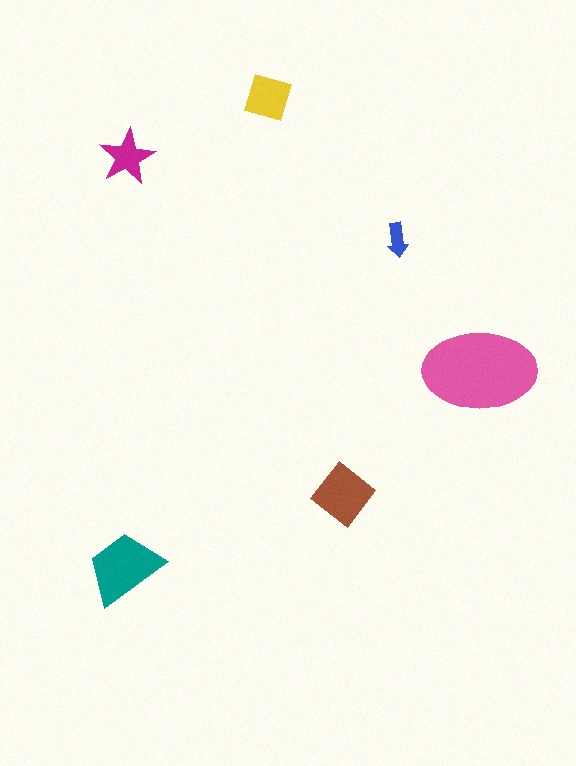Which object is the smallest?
The blue arrow.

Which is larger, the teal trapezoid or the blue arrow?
The teal trapezoid.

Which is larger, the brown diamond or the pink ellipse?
The pink ellipse.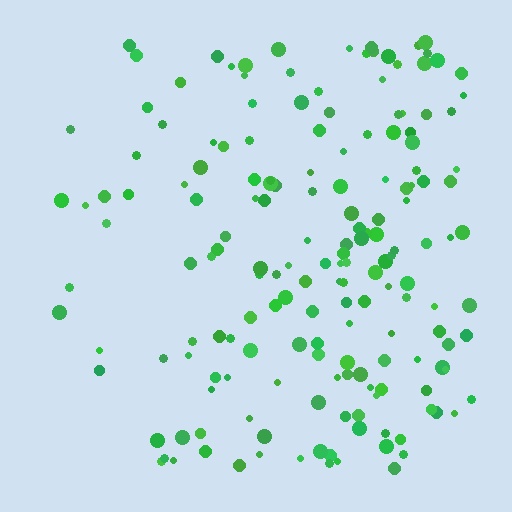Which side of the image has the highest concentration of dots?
The right.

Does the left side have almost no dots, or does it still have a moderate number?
Still a moderate number, just noticeably fewer than the right.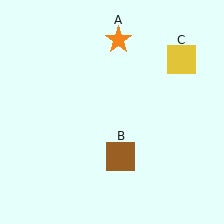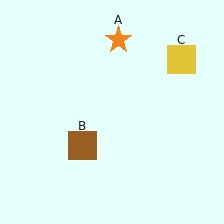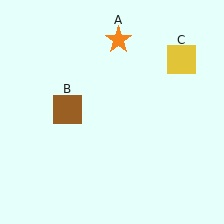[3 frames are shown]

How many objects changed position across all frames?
1 object changed position: brown square (object B).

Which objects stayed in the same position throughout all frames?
Orange star (object A) and yellow square (object C) remained stationary.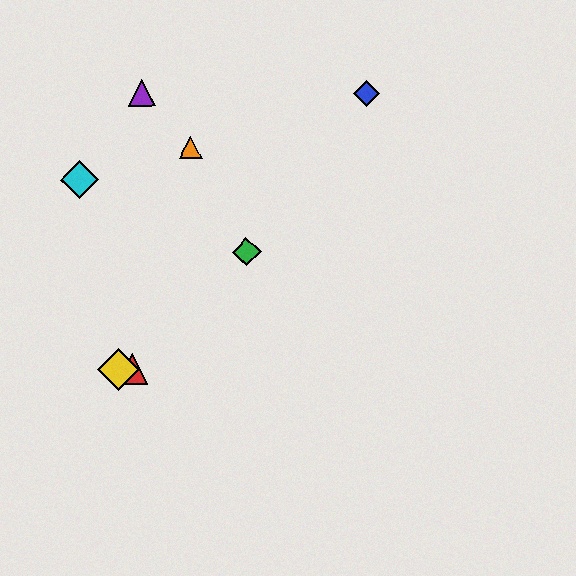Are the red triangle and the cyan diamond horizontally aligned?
No, the red triangle is at y≈369 and the cyan diamond is at y≈180.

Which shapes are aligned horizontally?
The red triangle, the yellow diamond are aligned horizontally.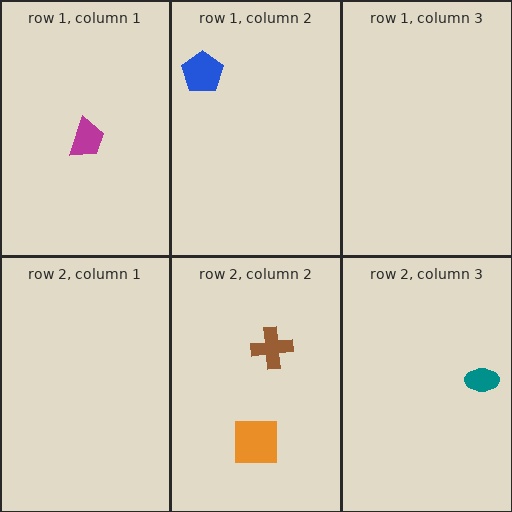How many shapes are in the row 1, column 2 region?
1.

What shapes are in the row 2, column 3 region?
The teal ellipse.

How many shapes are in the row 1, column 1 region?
1.